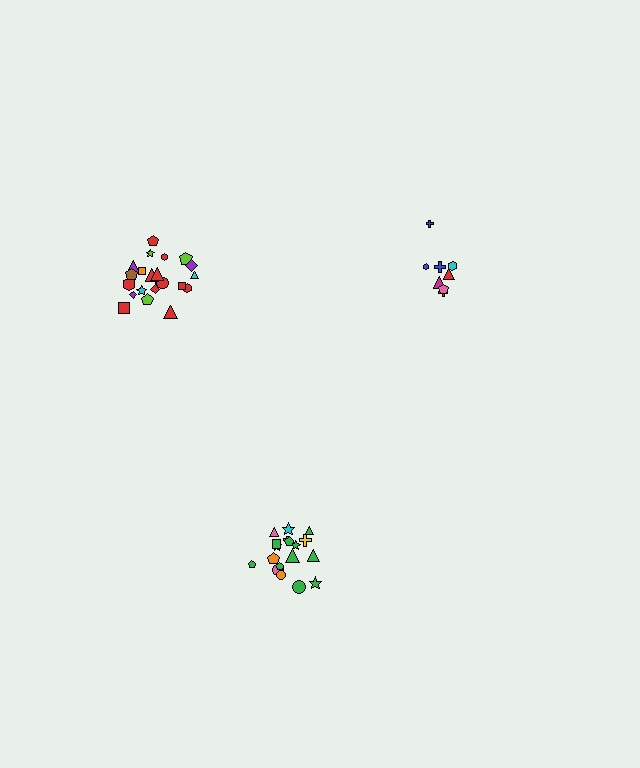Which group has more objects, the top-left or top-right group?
The top-left group.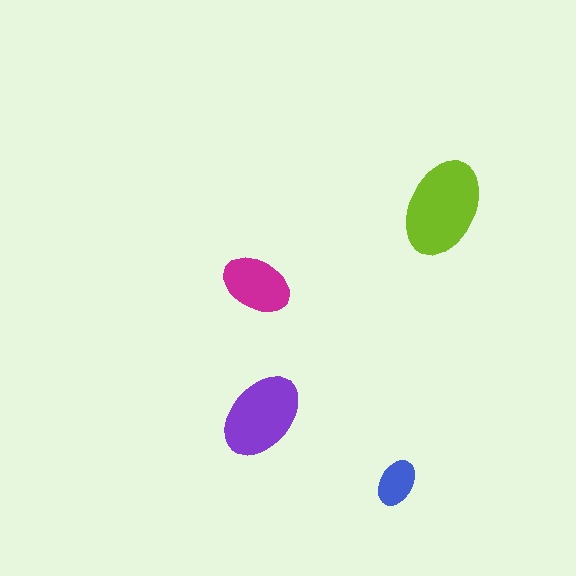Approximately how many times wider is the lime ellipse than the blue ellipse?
About 2 times wider.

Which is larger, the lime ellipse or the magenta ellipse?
The lime one.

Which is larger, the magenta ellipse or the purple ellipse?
The purple one.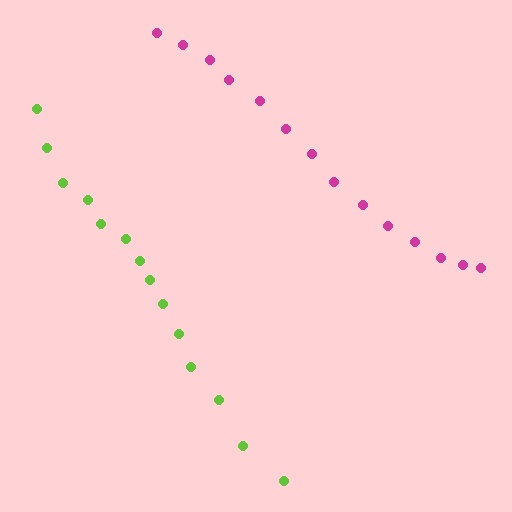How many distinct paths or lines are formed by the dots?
There are 2 distinct paths.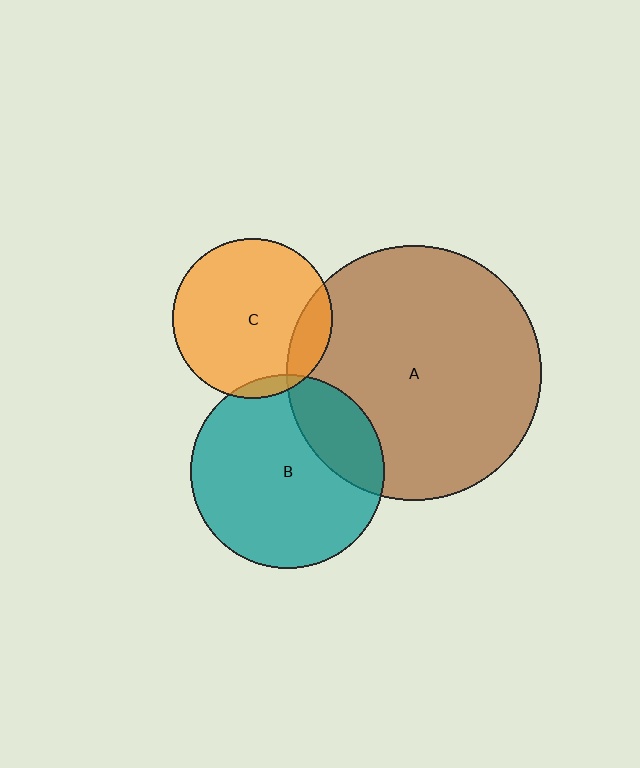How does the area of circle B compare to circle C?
Approximately 1.5 times.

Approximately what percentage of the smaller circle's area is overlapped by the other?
Approximately 15%.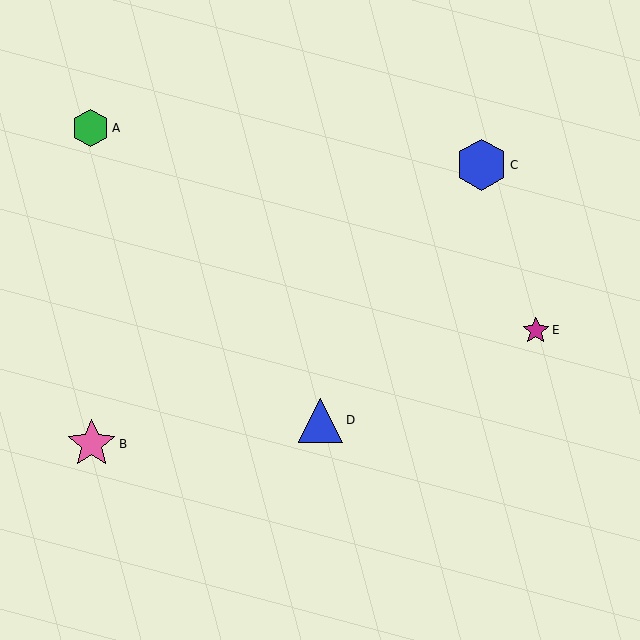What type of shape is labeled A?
Shape A is a green hexagon.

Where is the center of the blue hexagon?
The center of the blue hexagon is at (481, 165).